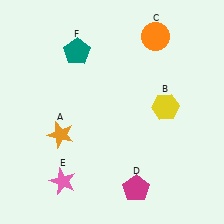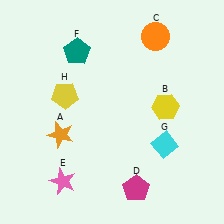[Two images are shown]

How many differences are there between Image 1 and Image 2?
There are 2 differences between the two images.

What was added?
A cyan diamond (G), a yellow pentagon (H) were added in Image 2.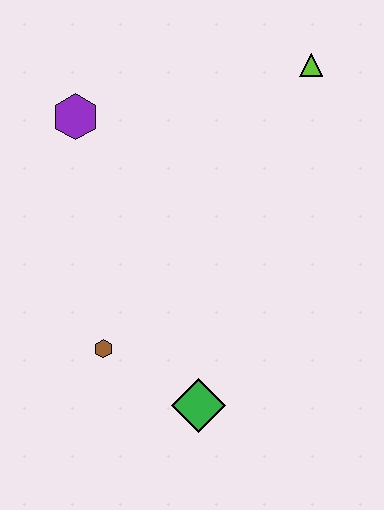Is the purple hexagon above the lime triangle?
No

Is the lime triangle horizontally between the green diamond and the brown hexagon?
No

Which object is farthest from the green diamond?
The lime triangle is farthest from the green diamond.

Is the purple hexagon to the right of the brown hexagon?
No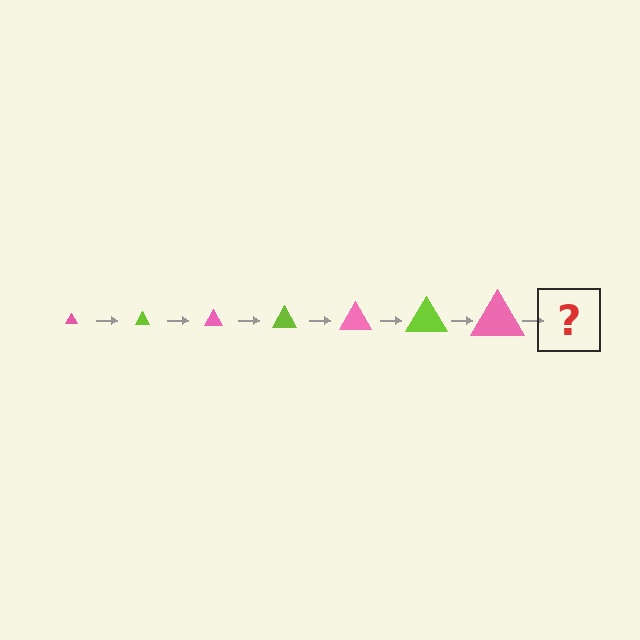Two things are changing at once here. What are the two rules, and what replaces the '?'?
The two rules are that the triangle grows larger each step and the color cycles through pink and lime. The '?' should be a lime triangle, larger than the previous one.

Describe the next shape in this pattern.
It should be a lime triangle, larger than the previous one.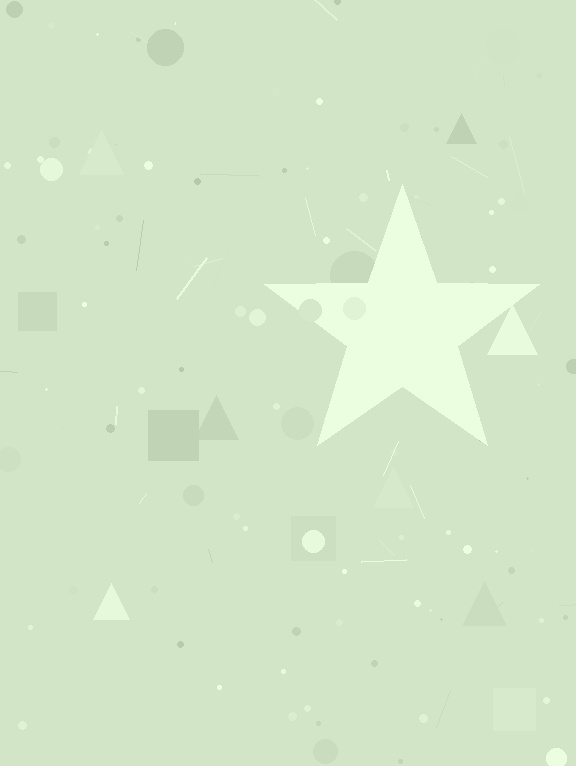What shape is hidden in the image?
A star is hidden in the image.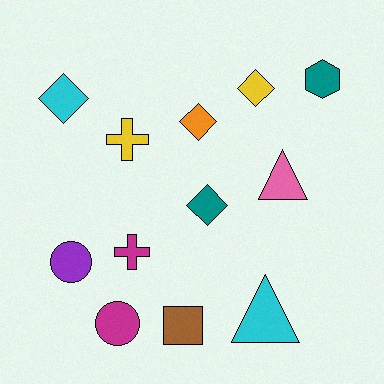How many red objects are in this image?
There are no red objects.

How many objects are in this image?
There are 12 objects.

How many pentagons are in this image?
There are no pentagons.